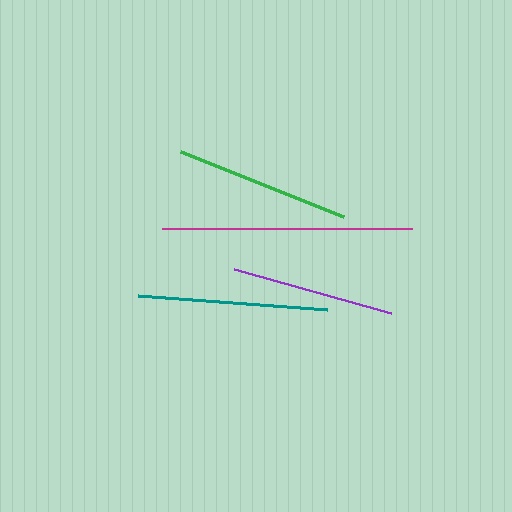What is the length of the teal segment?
The teal segment is approximately 189 pixels long.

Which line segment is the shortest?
The purple line is the shortest at approximately 163 pixels.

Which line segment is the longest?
The magenta line is the longest at approximately 249 pixels.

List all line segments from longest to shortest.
From longest to shortest: magenta, teal, green, purple.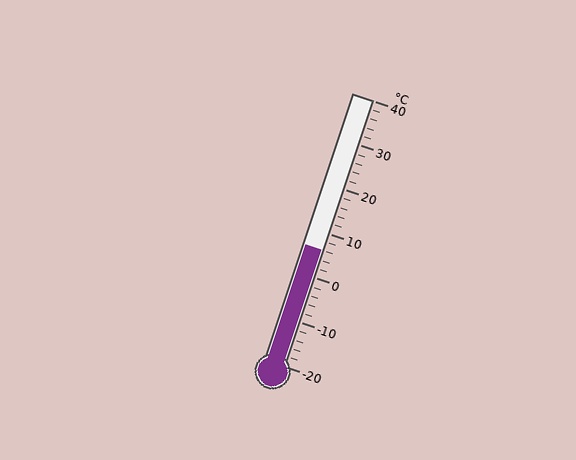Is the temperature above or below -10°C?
The temperature is above -10°C.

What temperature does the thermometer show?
The thermometer shows approximately 6°C.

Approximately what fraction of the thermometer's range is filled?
The thermometer is filled to approximately 45% of its range.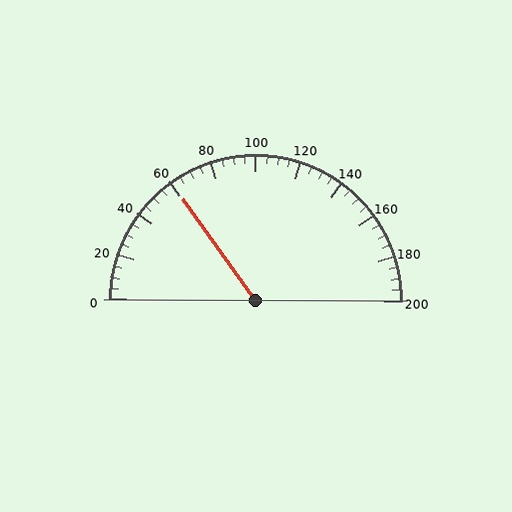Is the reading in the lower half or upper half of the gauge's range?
The reading is in the lower half of the range (0 to 200).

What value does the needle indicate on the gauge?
The needle indicates approximately 60.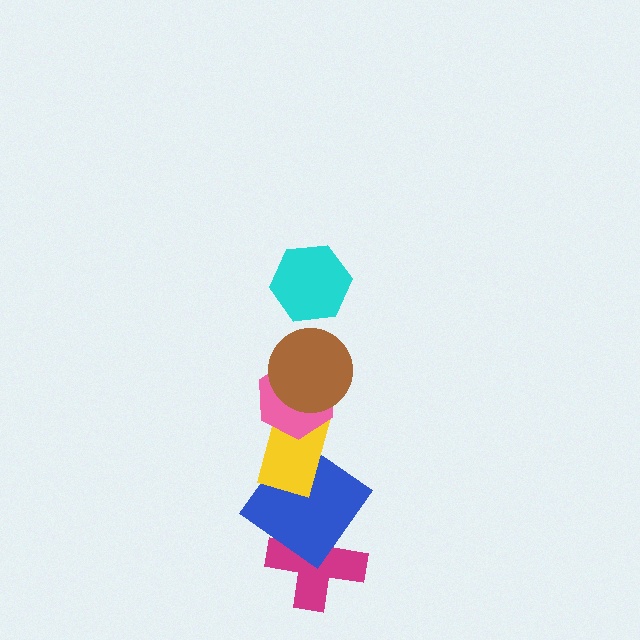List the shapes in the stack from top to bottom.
From top to bottom: the cyan hexagon, the brown circle, the pink hexagon, the yellow rectangle, the blue diamond, the magenta cross.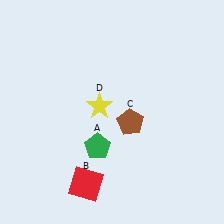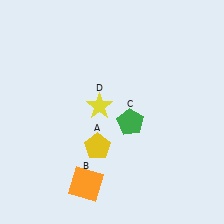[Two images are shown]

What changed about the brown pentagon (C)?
In Image 1, C is brown. In Image 2, it changed to green.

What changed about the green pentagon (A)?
In Image 1, A is green. In Image 2, it changed to yellow.